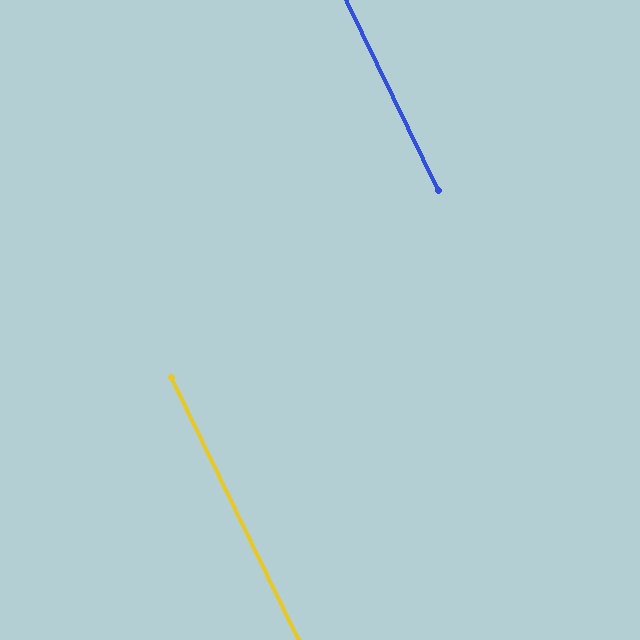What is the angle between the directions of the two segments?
Approximately 0 degrees.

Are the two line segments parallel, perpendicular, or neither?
Parallel — their directions differ by only 0.2°.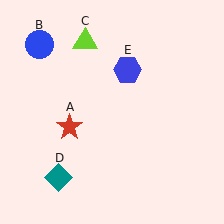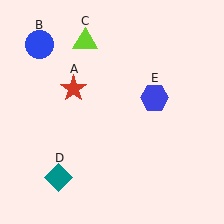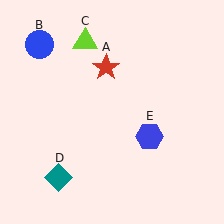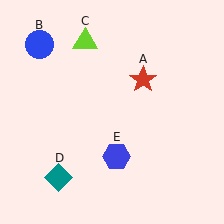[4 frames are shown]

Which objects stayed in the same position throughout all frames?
Blue circle (object B) and lime triangle (object C) and teal diamond (object D) remained stationary.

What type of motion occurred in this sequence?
The red star (object A), blue hexagon (object E) rotated clockwise around the center of the scene.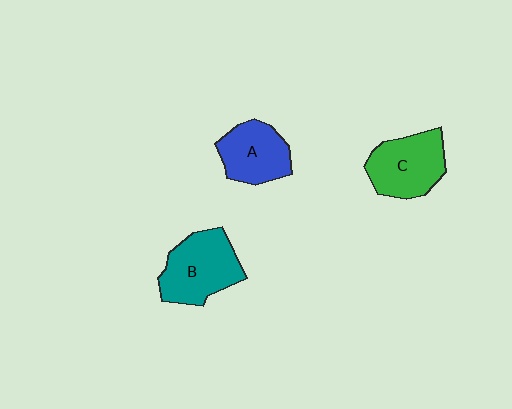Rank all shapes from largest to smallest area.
From largest to smallest: B (teal), C (green), A (blue).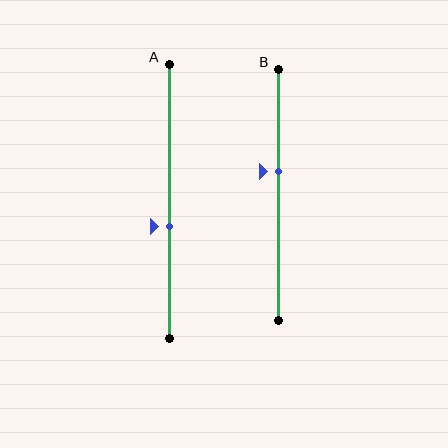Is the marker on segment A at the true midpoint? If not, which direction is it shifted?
No, the marker on segment A is shifted downward by about 9% of the segment length.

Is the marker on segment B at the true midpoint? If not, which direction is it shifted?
No, the marker on segment B is shifted upward by about 9% of the segment length.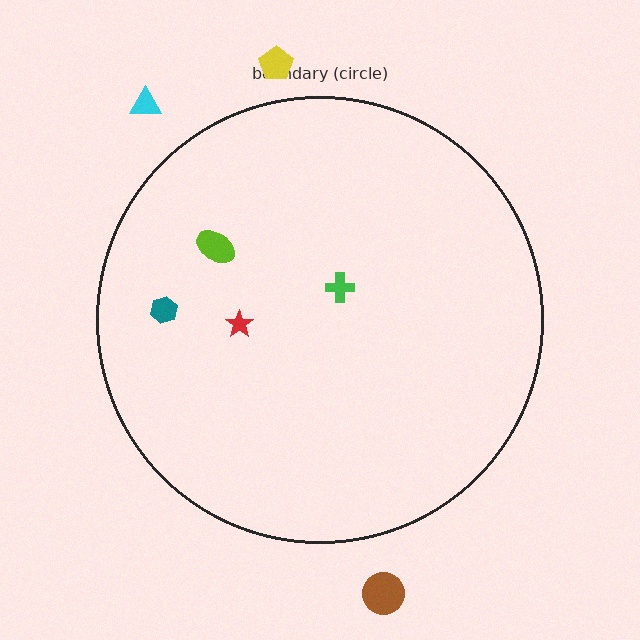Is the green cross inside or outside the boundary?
Inside.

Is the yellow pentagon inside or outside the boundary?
Outside.